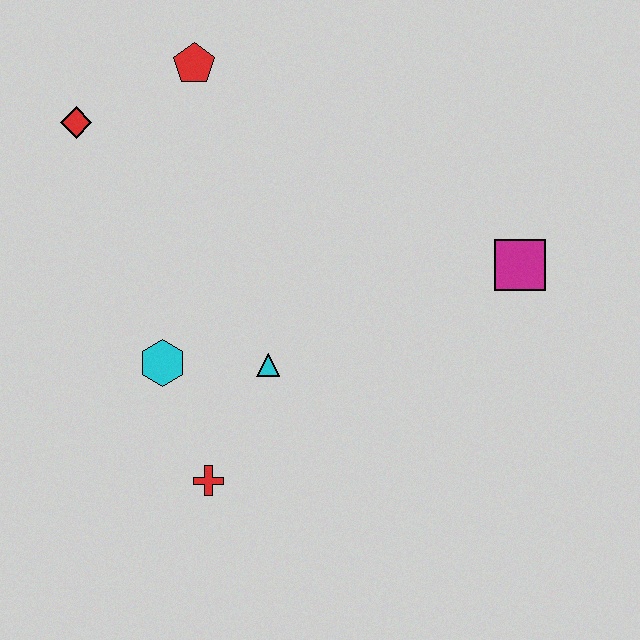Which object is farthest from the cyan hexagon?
The magenta square is farthest from the cyan hexagon.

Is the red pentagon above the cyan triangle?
Yes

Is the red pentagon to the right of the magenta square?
No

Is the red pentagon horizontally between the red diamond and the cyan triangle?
Yes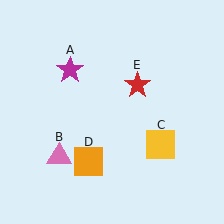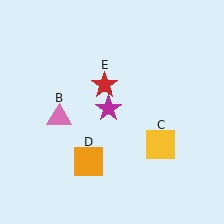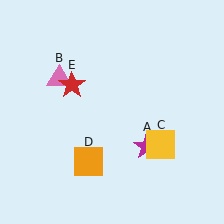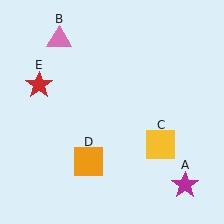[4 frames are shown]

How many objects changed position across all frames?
3 objects changed position: magenta star (object A), pink triangle (object B), red star (object E).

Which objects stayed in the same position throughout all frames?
Yellow square (object C) and orange square (object D) remained stationary.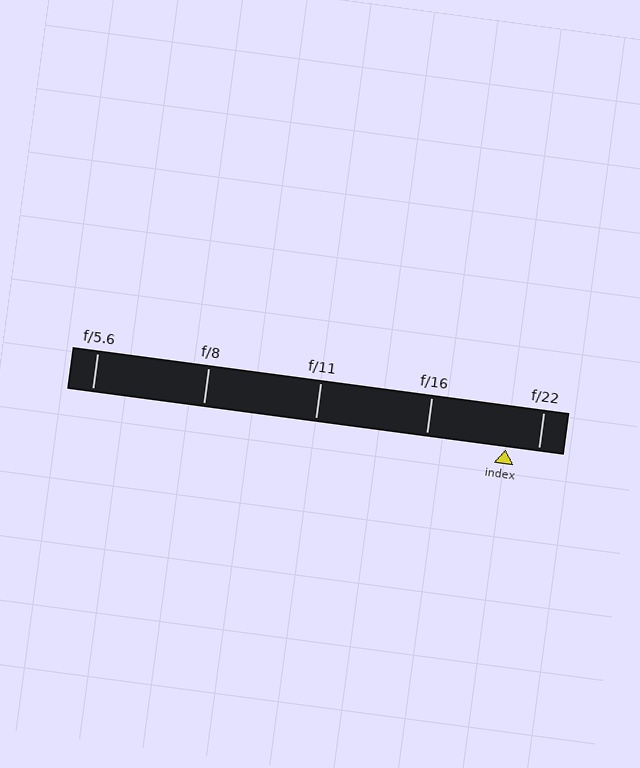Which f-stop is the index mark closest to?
The index mark is closest to f/22.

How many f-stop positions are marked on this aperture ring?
There are 5 f-stop positions marked.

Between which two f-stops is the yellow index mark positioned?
The index mark is between f/16 and f/22.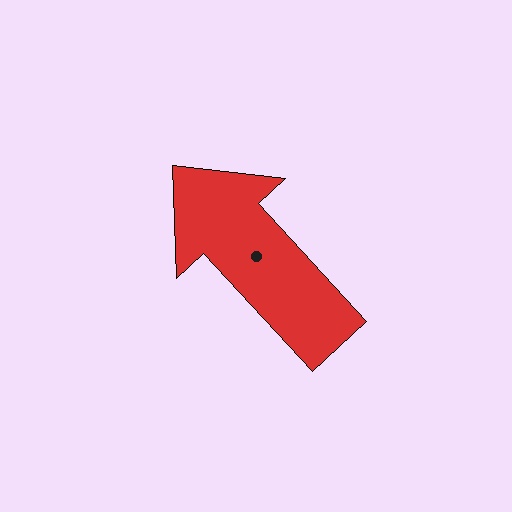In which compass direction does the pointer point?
Northwest.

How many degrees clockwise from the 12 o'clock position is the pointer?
Approximately 317 degrees.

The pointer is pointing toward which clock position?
Roughly 11 o'clock.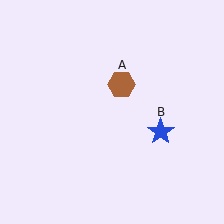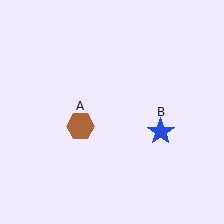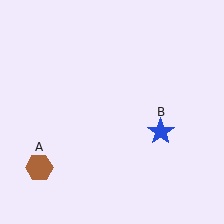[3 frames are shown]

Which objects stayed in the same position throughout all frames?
Blue star (object B) remained stationary.